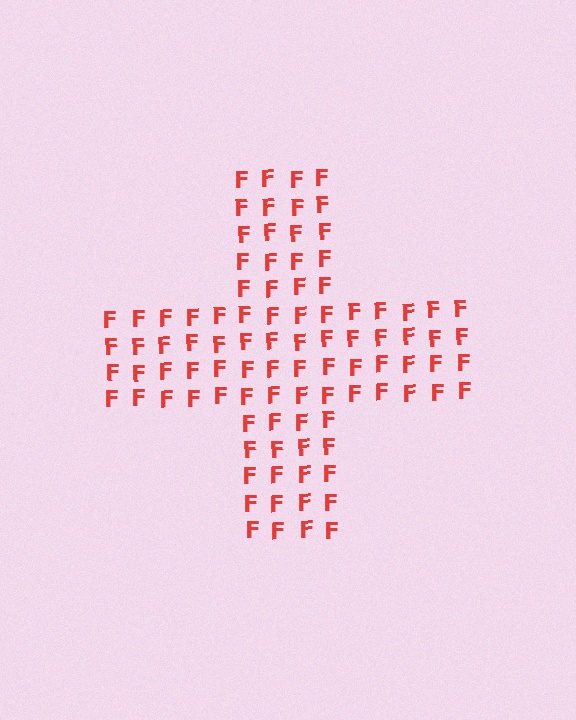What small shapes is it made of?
It is made of small letter F's.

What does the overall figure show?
The overall figure shows a cross.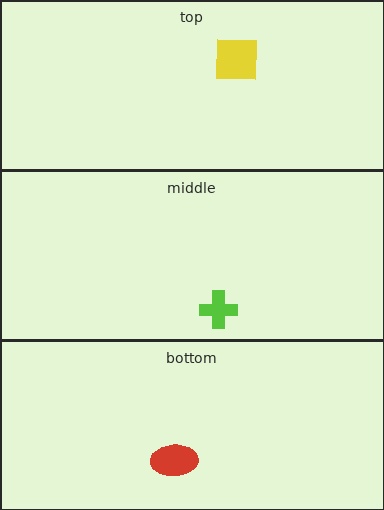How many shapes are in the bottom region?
1.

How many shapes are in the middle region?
1.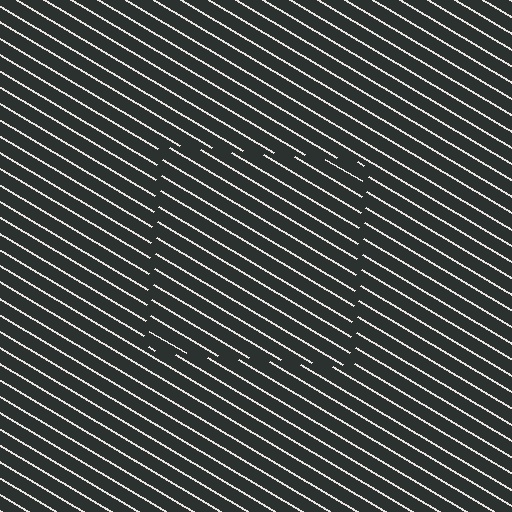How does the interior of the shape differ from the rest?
The interior of the shape contains the same grating, shifted by half a period — the contour is defined by the phase discontinuity where line-ends from the inner and outer gratings abut.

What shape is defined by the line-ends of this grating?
An illusory square. The interior of the shape contains the same grating, shifted by half a period — the contour is defined by the phase discontinuity where line-ends from the inner and outer gratings abut.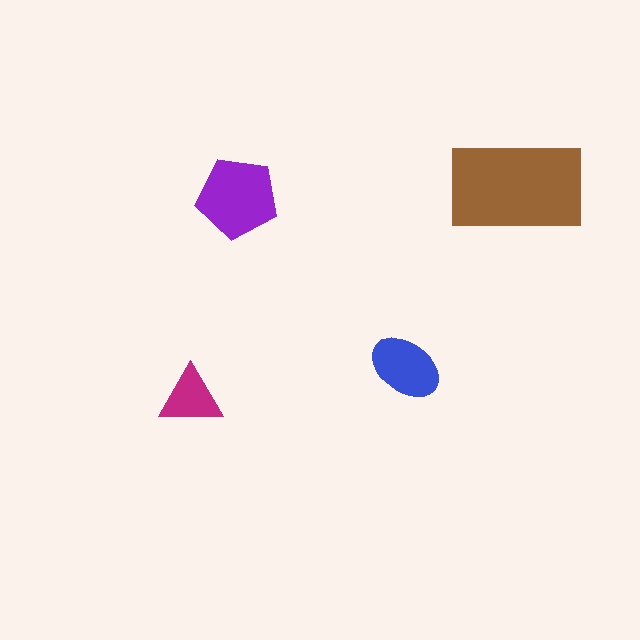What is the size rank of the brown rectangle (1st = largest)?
1st.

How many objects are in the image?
There are 4 objects in the image.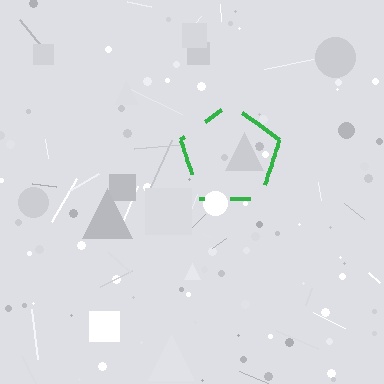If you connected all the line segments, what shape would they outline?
They would outline a pentagon.